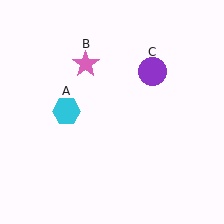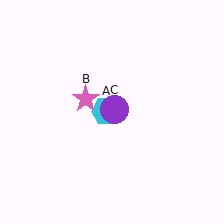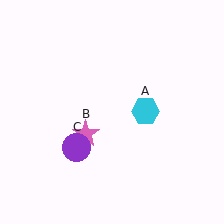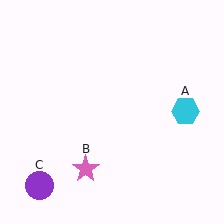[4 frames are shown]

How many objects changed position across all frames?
3 objects changed position: cyan hexagon (object A), pink star (object B), purple circle (object C).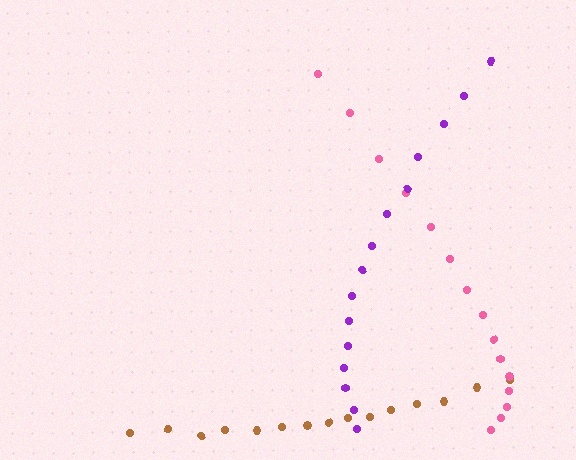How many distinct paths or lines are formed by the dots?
There are 3 distinct paths.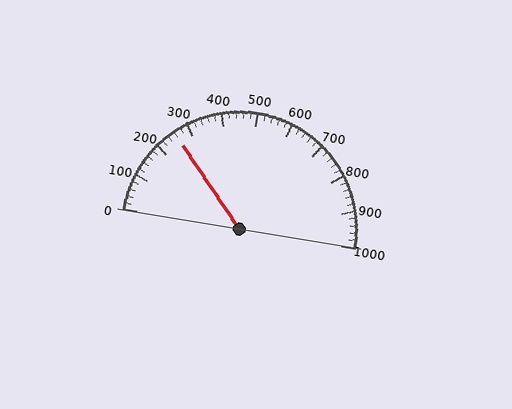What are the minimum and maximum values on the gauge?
The gauge ranges from 0 to 1000.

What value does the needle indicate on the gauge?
The needle indicates approximately 260.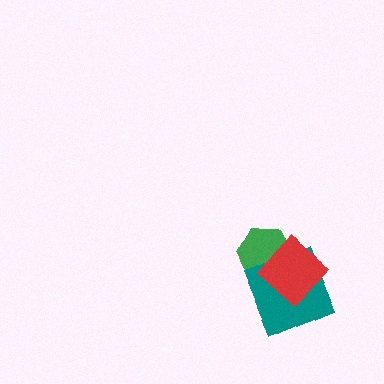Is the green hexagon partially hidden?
Yes, it is partially covered by another shape.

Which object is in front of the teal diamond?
The red diamond is in front of the teal diamond.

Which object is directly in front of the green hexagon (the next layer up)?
The teal diamond is directly in front of the green hexagon.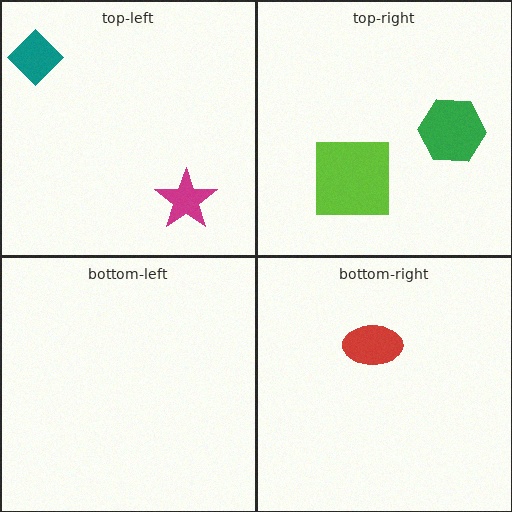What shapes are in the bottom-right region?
The red ellipse.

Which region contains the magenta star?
The top-left region.